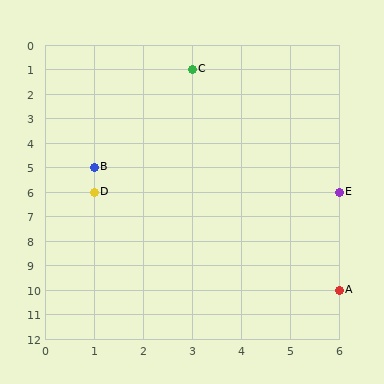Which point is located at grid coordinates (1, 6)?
Point D is at (1, 6).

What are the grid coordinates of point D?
Point D is at grid coordinates (1, 6).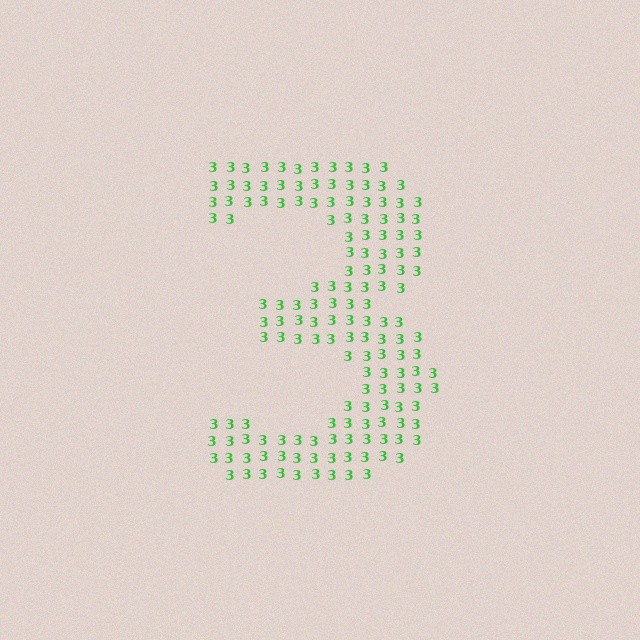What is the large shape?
The large shape is the digit 3.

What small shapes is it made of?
It is made of small digit 3's.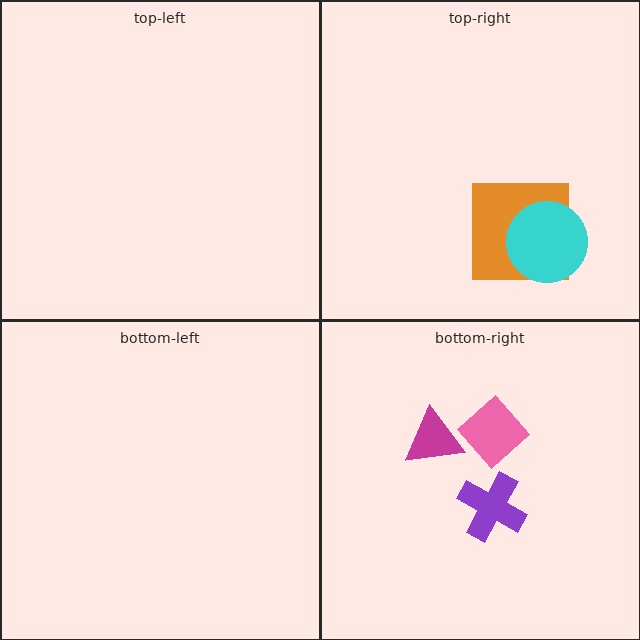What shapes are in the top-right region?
The orange square, the cyan circle.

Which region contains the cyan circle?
The top-right region.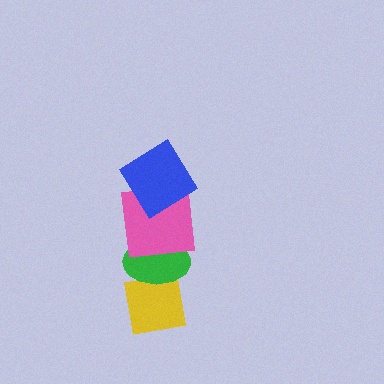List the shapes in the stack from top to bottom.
From top to bottom: the blue diamond, the pink square, the green ellipse, the yellow square.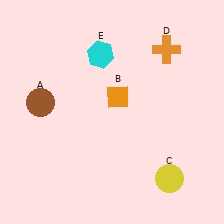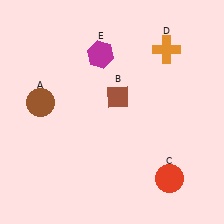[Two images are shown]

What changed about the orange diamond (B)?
In Image 1, B is orange. In Image 2, it changed to brown.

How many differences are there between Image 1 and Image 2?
There are 3 differences between the two images.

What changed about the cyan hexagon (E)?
In Image 1, E is cyan. In Image 2, it changed to magenta.